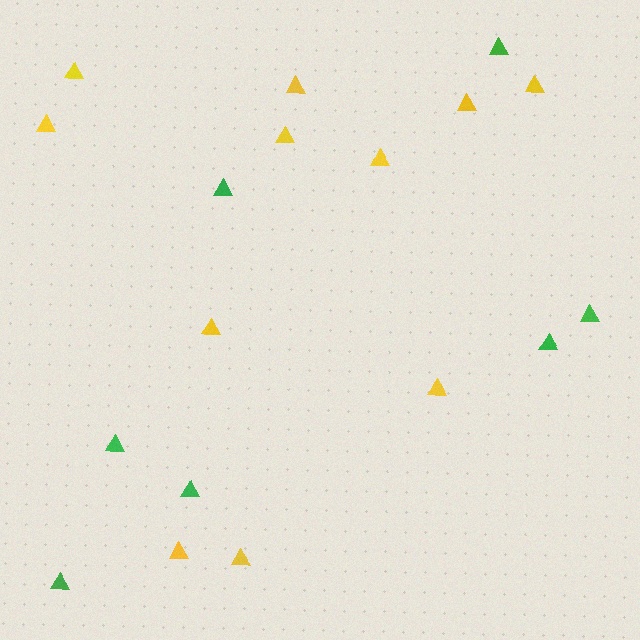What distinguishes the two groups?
There are 2 groups: one group of yellow triangles (11) and one group of green triangles (7).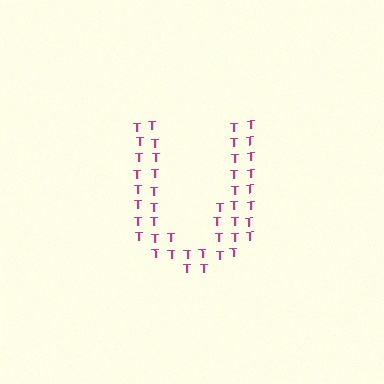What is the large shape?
The large shape is the letter U.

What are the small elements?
The small elements are letter T's.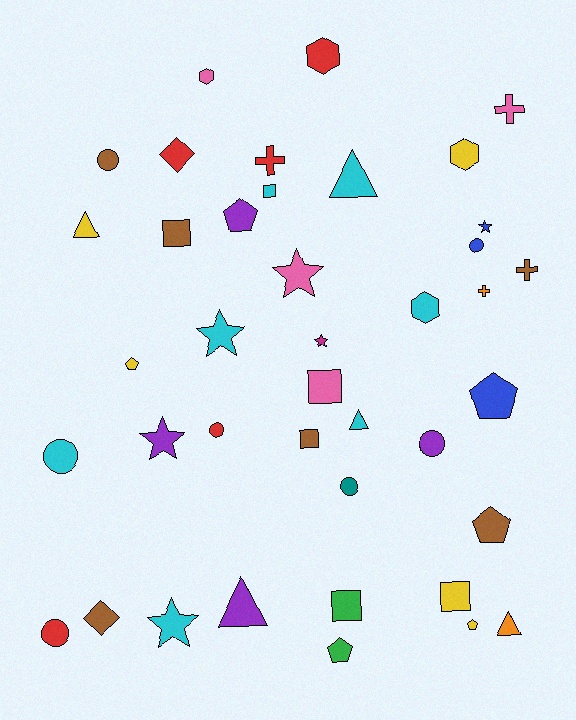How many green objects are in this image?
There are 2 green objects.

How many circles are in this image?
There are 7 circles.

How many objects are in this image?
There are 40 objects.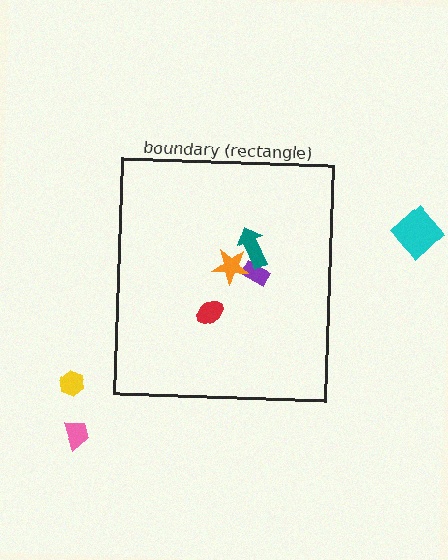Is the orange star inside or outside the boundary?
Inside.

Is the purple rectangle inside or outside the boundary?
Inside.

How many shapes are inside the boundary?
4 inside, 3 outside.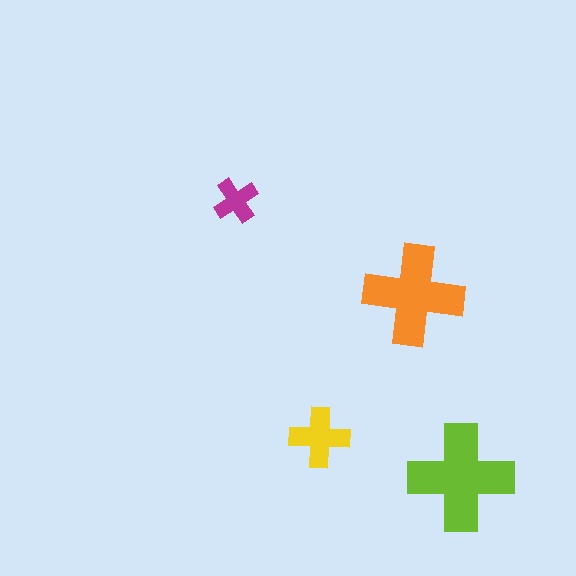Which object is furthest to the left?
The magenta cross is leftmost.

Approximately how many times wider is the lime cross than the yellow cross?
About 1.5 times wider.